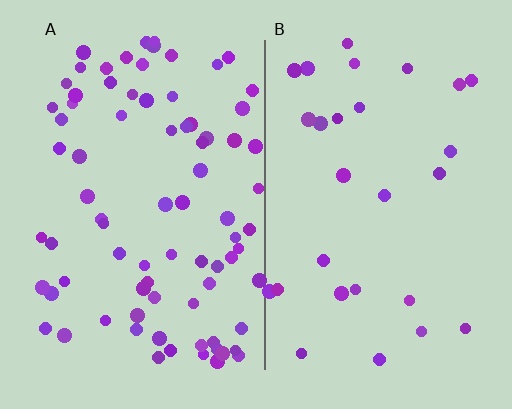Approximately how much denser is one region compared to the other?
Approximately 2.8× — region A over region B.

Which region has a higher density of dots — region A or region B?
A (the left).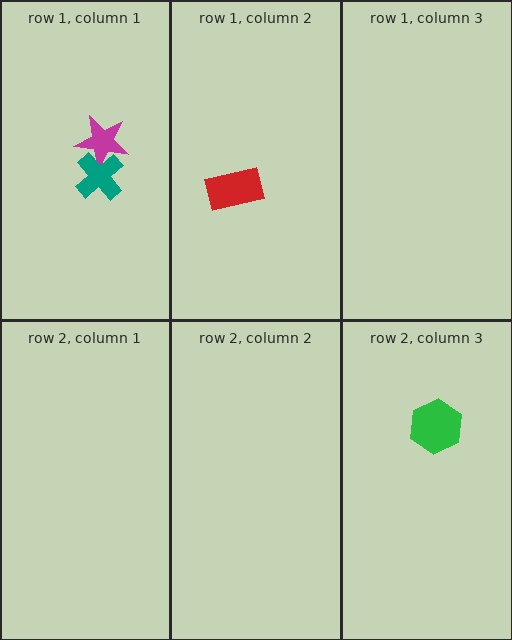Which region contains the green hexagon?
The row 2, column 3 region.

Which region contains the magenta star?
The row 1, column 1 region.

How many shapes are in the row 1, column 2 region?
1.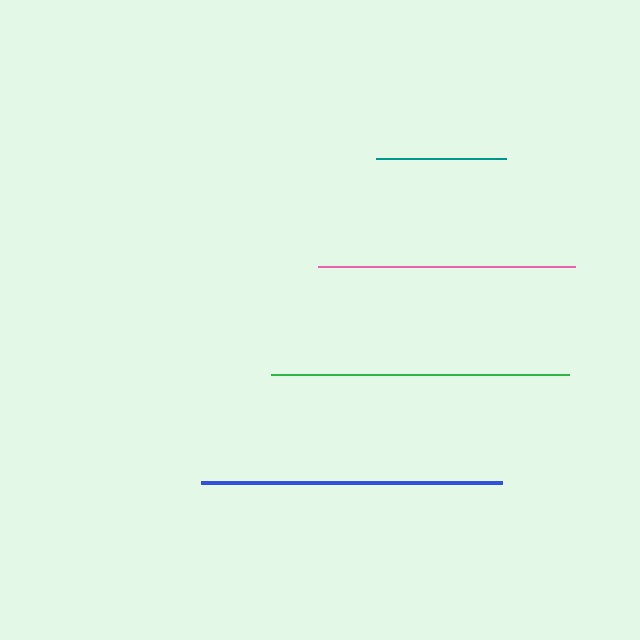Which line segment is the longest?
The blue line is the longest at approximately 301 pixels.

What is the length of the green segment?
The green segment is approximately 297 pixels long.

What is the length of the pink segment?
The pink segment is approximately 257 pixels long.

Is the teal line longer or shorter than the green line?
The green line is longer than the teal line.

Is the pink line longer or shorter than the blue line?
The blue line is longer than the pink line.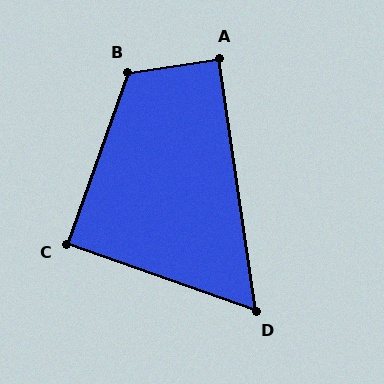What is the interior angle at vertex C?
Approximately 90 degrees (approximately right).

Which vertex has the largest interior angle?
B, at approximately 118 degrees.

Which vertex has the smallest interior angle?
D, at approximately 62 degrees.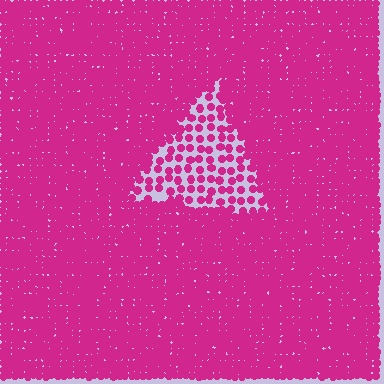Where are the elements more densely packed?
The elements are more densely packed outside the triangle boundary.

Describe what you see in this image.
The image contains small magenta elements arranged at two different densities. A triangle-shaped region is visible where the elements are less densely packed than the surrounding area.